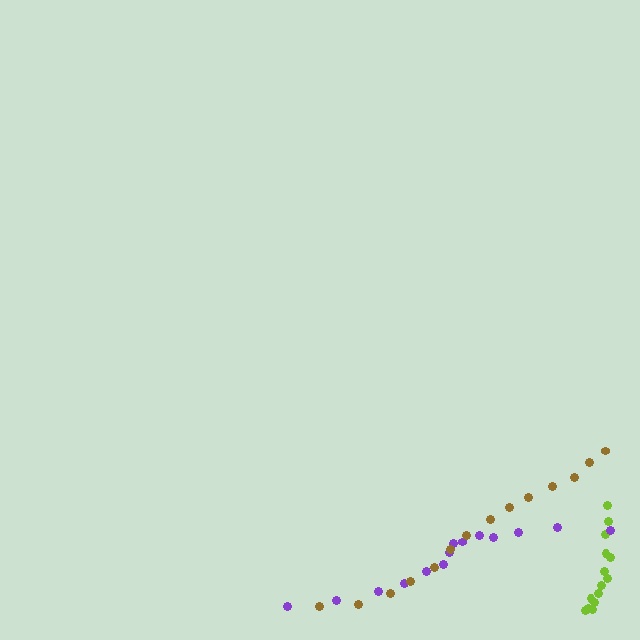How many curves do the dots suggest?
There are 3 distinct paths.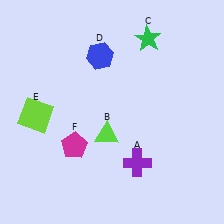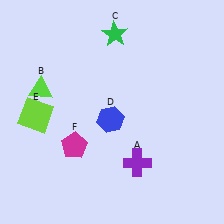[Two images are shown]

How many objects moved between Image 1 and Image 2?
3 objects moved between the two images.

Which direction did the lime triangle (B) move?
The lime triangle (B) moved left.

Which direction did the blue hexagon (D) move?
The blue hexagon (D) moved down.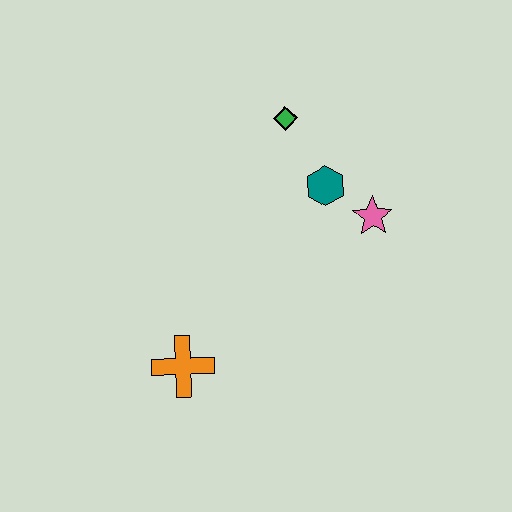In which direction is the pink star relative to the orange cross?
The pink star is to the right of the orange cross.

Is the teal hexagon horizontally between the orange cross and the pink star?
Yes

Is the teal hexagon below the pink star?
No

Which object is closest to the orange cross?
The teal hexagon is closest to the orange cross.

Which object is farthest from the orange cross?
The green diamond is farthest from the orange cross.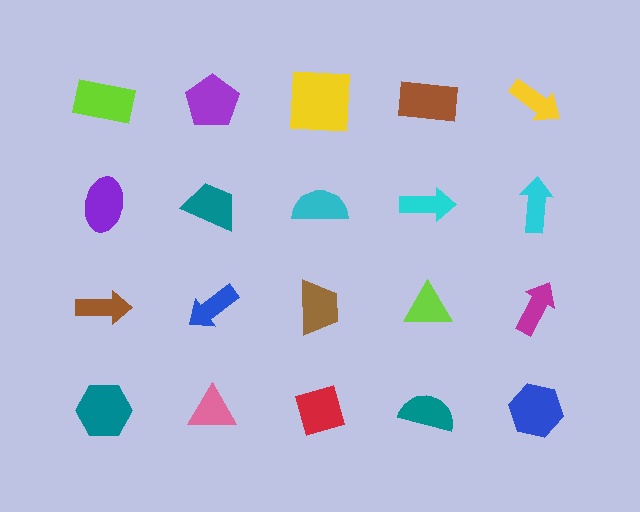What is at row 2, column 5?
A cyan arrow.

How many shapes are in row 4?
5 shapes.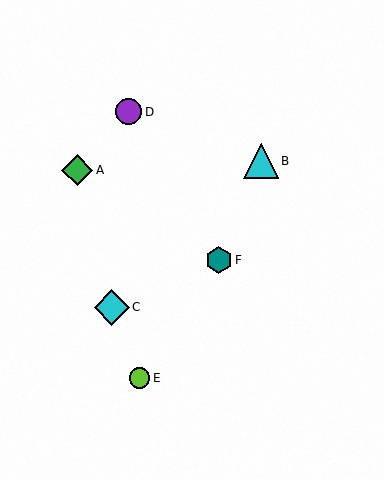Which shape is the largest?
The cyan diamond (labeled C) is the largest.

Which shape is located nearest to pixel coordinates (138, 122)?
The purple circle (labeled D) at (128, 112) is nearest to that location.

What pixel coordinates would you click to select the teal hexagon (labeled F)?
Click at (219, 260) to select the teal hexagon F.